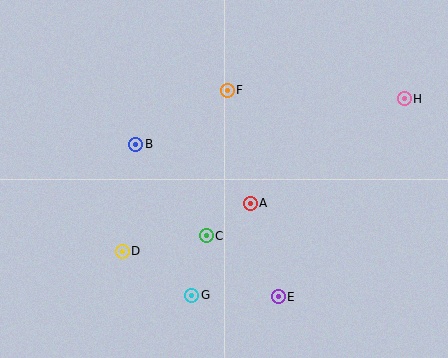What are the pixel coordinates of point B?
Point B is at (136, 144).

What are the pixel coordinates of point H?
Point H is at (404, 99).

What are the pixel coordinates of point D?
Point D is at (122, 251).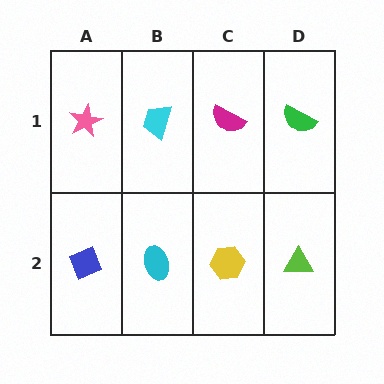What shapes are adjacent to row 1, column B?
A cyan ellipse (row 2, column B), a pink star (row 1, column A), a magenta semicircle (row 1, column C).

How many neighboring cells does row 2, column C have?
3.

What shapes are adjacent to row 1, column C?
A yellow hexagon (row 2, column C), a cyan trapezoid (row 1, column B), a green semicircle (row 1, column D).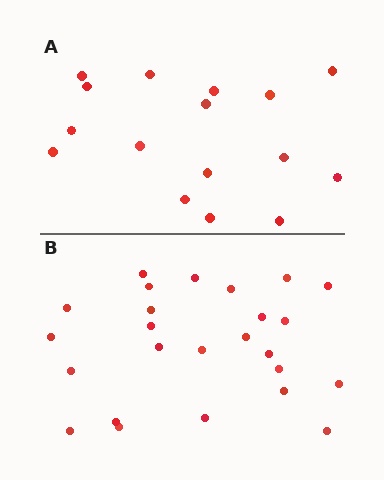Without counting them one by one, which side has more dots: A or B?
Region B (the bottom region) has more dots.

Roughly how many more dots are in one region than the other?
Region B has roughly 8 or so more dots than region A.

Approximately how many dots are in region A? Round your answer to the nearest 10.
About 20 dots. (The exact count is 16, which rounds to 20.)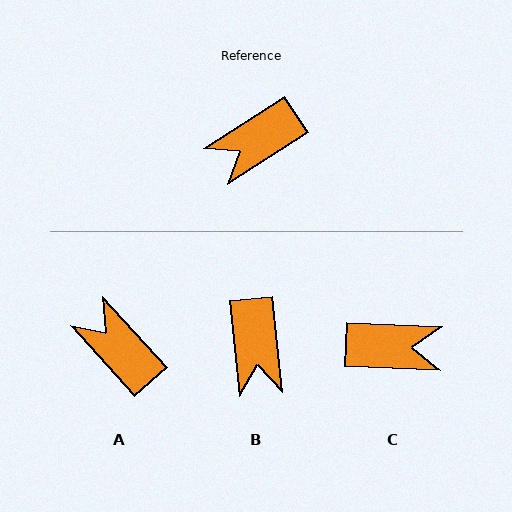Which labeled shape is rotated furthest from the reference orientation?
C, about 145 degrees away.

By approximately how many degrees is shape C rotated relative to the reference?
Approximately 145 degrees counter-clockwise.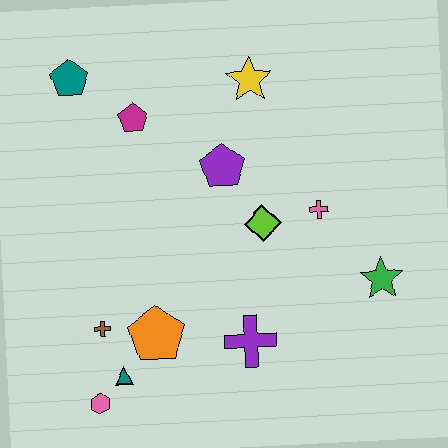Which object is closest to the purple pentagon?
The lime diamond is closest to the purple pentagon.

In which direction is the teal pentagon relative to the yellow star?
The teal pentagon is to the left of the yellow star.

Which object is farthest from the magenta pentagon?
The green star is farthest from the magenta pentagon.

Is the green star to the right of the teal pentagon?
Yes